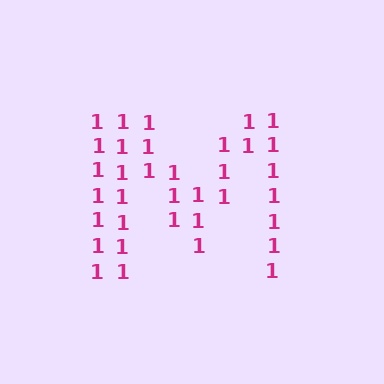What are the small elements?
The small elements are digit 1's.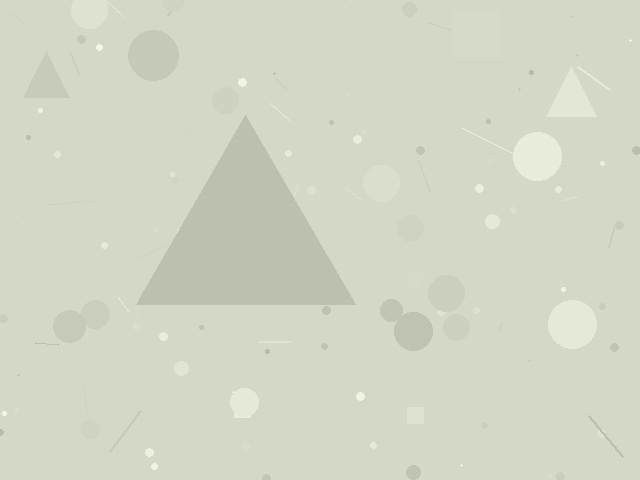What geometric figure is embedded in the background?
A triangle is embedded in the background.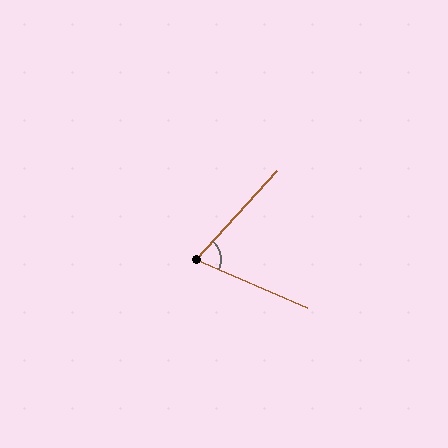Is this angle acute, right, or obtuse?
It is acute.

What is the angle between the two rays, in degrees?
Approximately 71 degrees.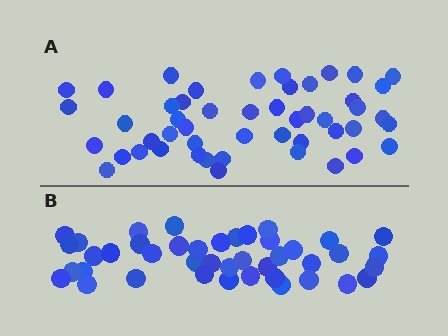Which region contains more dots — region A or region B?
Region A (the top region) has more dots.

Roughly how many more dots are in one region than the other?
Region A has roughly 8 or so more dots than region B.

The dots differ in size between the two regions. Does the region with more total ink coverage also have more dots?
No. Region B has more total ink coverage because its dots are larger, but region A actually contains more individual dots. Total area can be misleading — the number of items is what matters here.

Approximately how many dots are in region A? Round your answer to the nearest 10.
About 50 dots. (The exact count is 49, which rounds to 50.)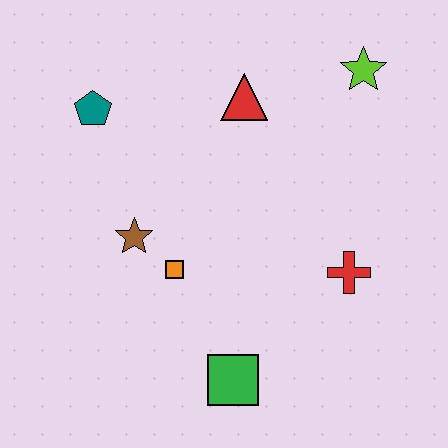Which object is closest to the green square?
The orange square is closest to the green square.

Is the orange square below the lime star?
Yes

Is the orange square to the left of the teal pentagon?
No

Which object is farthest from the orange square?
The lime star is farthest from the orange square.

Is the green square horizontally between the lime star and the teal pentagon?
Yes